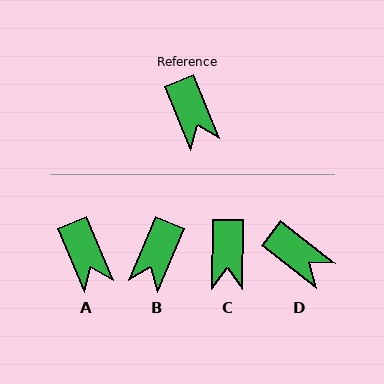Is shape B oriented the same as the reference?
No, it is off by about 45 degrees.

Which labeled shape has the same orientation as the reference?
A.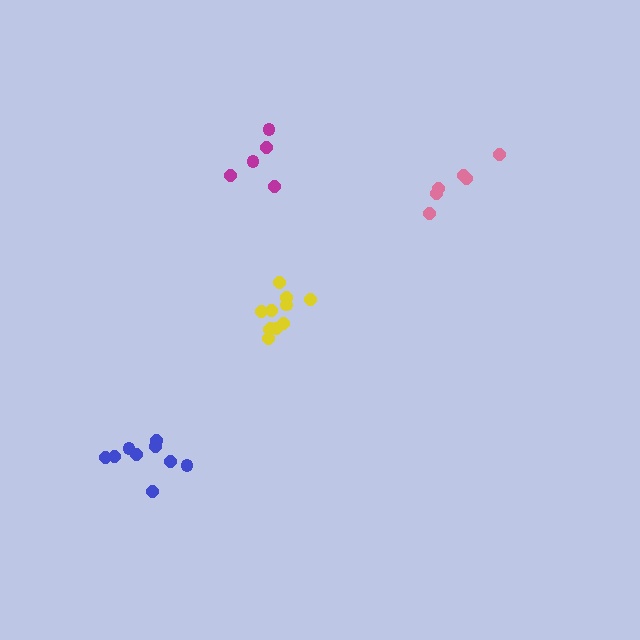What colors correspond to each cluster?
The clusters are colored: magenta, yellow, blue, pink.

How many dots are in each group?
Group 1: 5 dots, Group 2: 11 dots, Group 3: 9 dots, Group 4: 6 dots (31 total).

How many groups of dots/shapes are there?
There are 4 groups.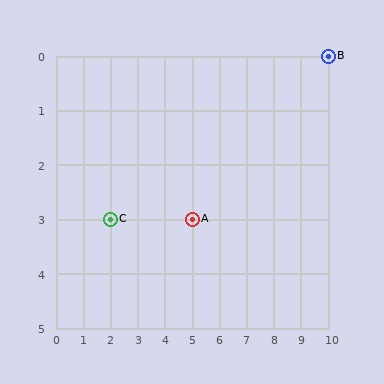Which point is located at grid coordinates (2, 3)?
Point C is at (2, 3).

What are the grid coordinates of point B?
Point B is at grid coordinates (10, 0).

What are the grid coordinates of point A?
Point A is at grid coordinates (5, 3).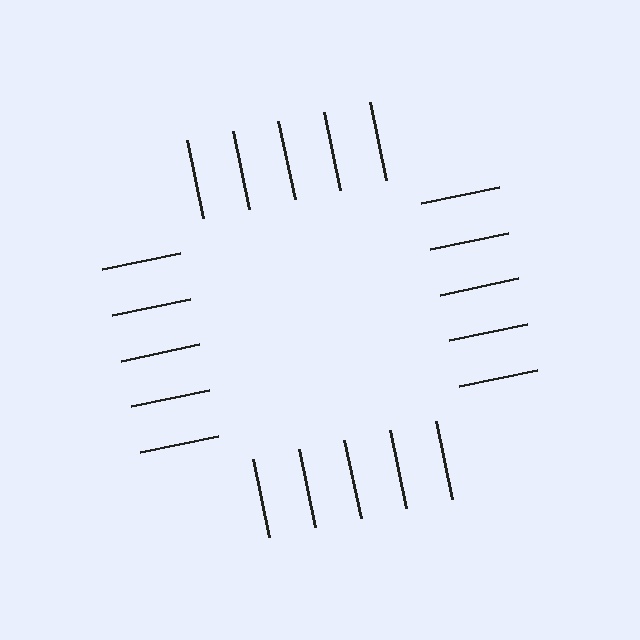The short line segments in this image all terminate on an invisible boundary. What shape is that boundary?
An illusory square — the line segments terminate on its edges but no continuous stroke is drawn.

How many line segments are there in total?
20 — 5 along each of the 4 edges.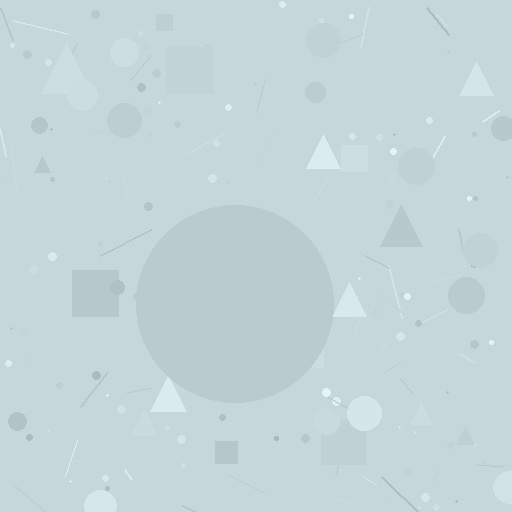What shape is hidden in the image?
A circle is hidden in the image.